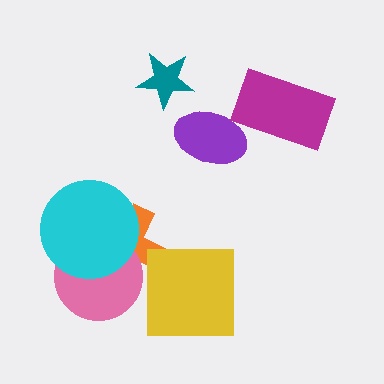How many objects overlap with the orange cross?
2 objects overlap with the orange cross.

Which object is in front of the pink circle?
The cyan circle is in front of the pink circle.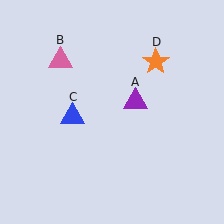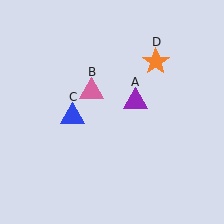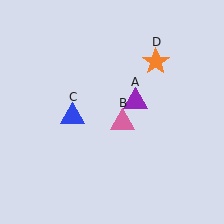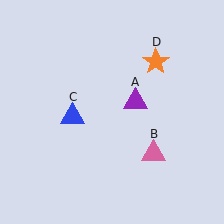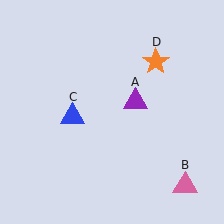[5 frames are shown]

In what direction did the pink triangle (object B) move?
The pink triangle (object B) moved down and to the right.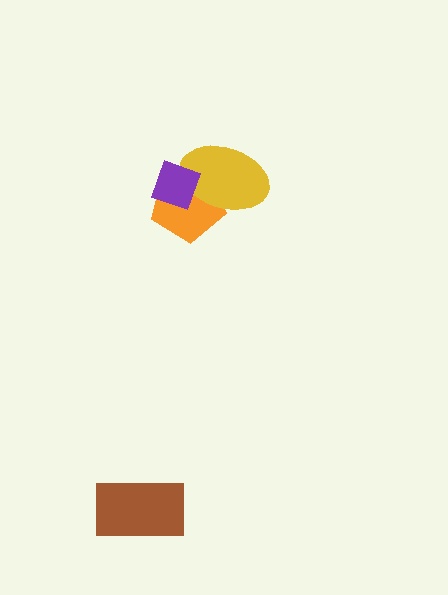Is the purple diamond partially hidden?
No, no other shape covers it.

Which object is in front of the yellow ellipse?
The purple diamond is in front of the yellow ellipse.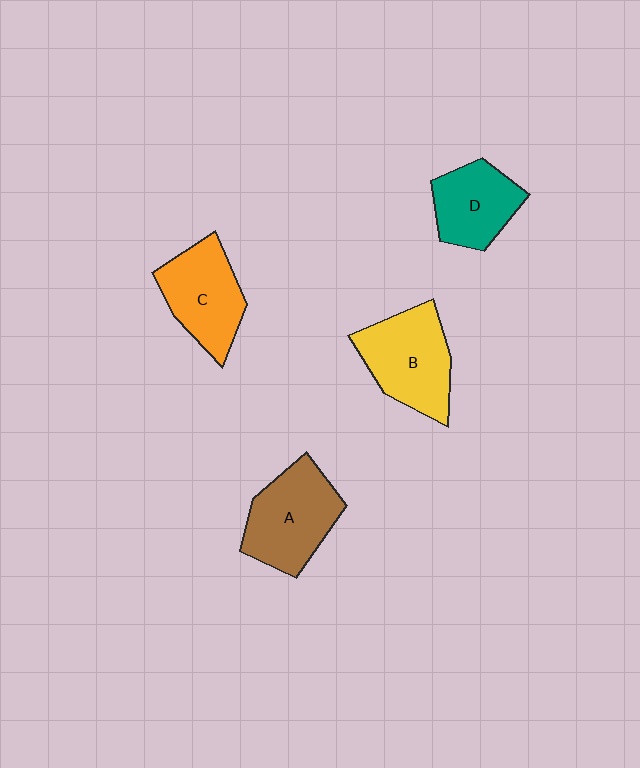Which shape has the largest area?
Shape B (yellow).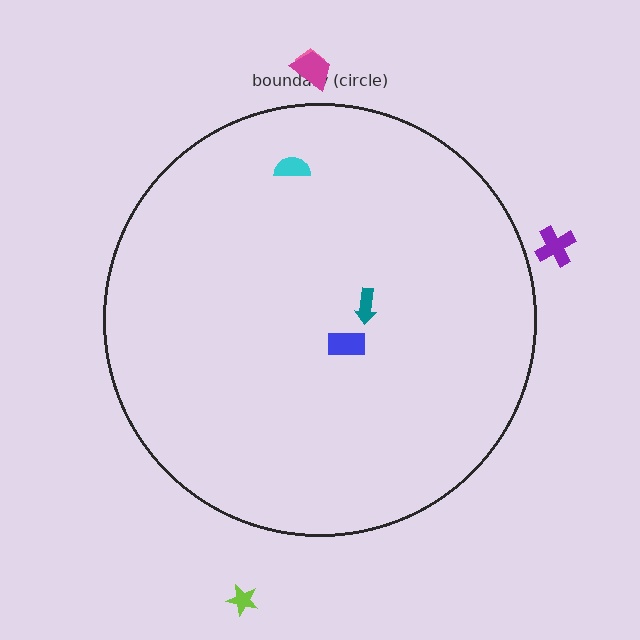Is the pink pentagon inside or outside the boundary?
Outside.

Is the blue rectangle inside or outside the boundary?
Inside.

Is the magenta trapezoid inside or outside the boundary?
Outside.